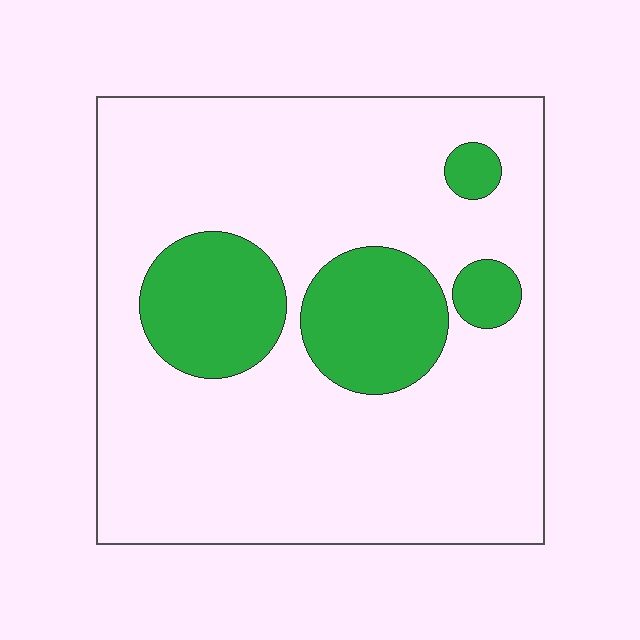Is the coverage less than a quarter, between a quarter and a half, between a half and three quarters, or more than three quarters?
Less than a quarter.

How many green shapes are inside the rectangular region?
4.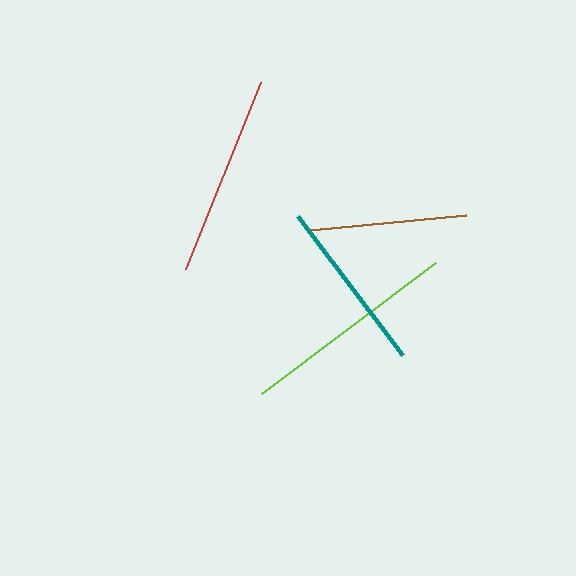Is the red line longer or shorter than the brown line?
The red line is longer than the brown line.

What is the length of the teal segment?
The teal segment is approximately 174 pixels long.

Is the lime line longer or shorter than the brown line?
The lime line is longer than the brown line.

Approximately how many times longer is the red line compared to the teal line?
The red line is approximately 1.2 times the length of the teal line.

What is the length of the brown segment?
The brown segment is approximately 156 pixels long.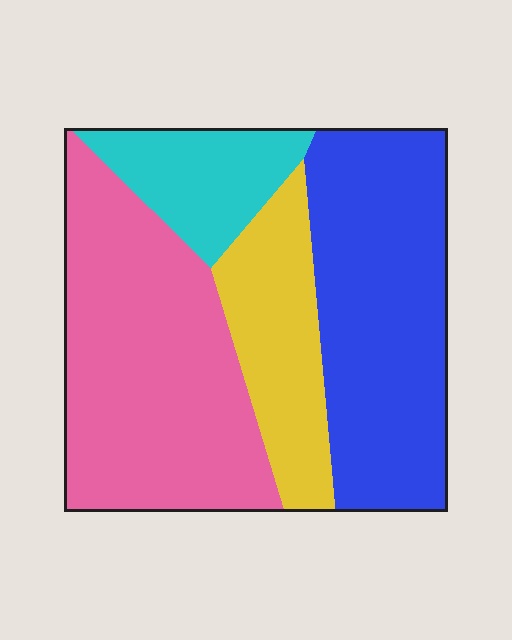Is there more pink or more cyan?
Pink.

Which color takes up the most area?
Pink, at roughly 40%.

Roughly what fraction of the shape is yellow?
Yellow takes up less than a sixth of the shape.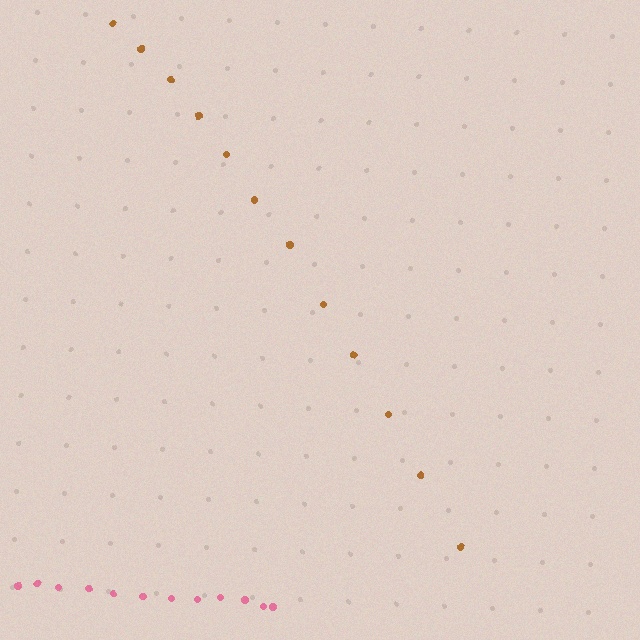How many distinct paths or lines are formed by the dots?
There are 2 distinct paths.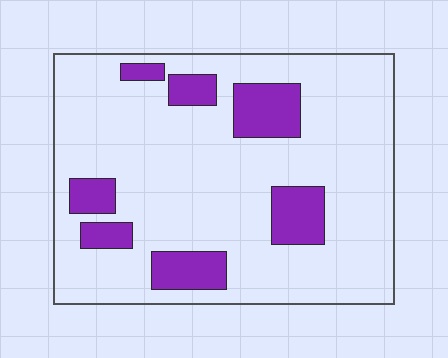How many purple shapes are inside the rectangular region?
7.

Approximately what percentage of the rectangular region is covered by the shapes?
Approximately 20%.